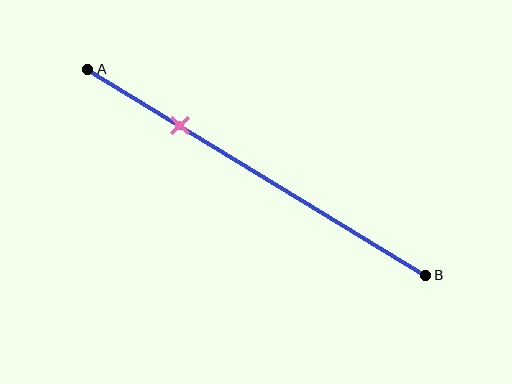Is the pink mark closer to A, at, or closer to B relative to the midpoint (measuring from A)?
The pink mark is closer to point A than the midpoint of segment AB.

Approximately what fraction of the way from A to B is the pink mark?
The pink mark is approximately 25% of the way from A to B.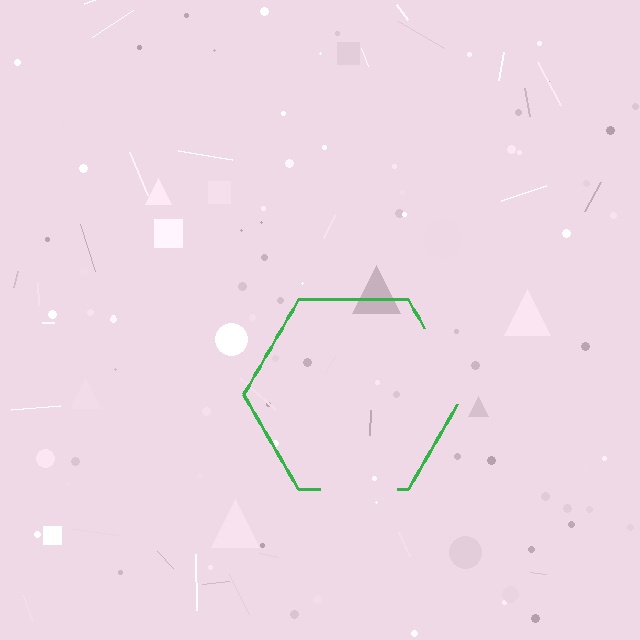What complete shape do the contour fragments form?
The contour fragments form a hexagon.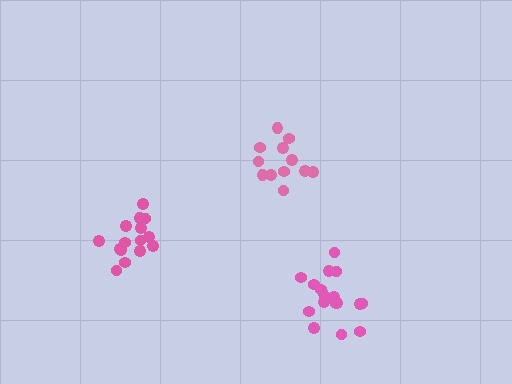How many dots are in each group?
Group 1: 15 dots, Group 2: 17 dots, Group 3: 12 dots (44 total).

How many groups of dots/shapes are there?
There are 3 groups.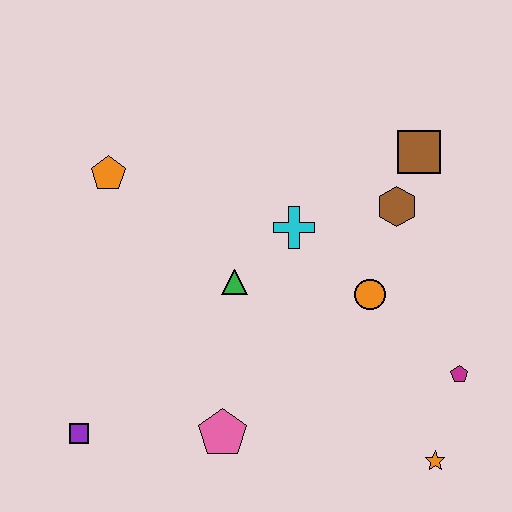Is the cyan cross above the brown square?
No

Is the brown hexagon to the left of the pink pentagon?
No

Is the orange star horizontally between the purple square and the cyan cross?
No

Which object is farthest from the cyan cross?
The purple square is farthest from the cyan cross.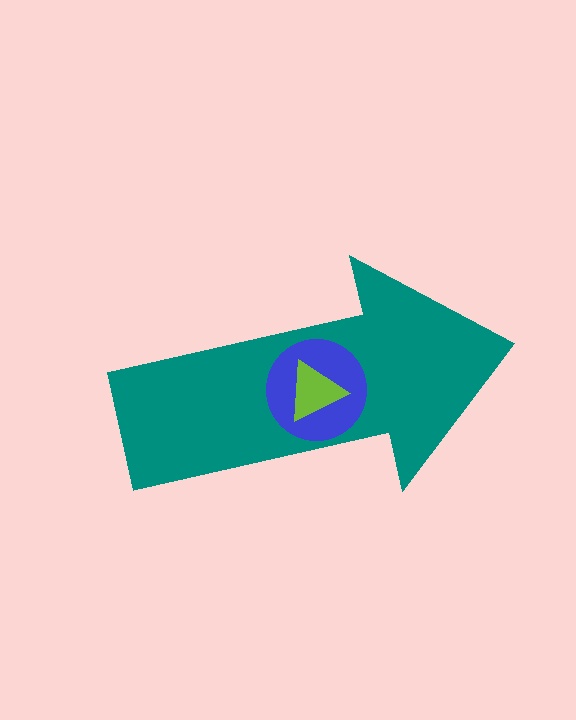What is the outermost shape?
The teal arrow.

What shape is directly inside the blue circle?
The lime triangle.